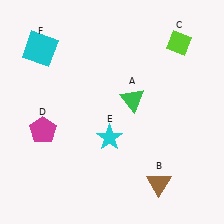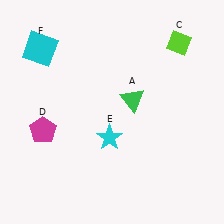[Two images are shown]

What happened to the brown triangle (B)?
The brown triangle (B) was removed in Image 2. It was in the bottom-right area of Image 1.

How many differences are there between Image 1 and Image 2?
There is 1 difference between the two images.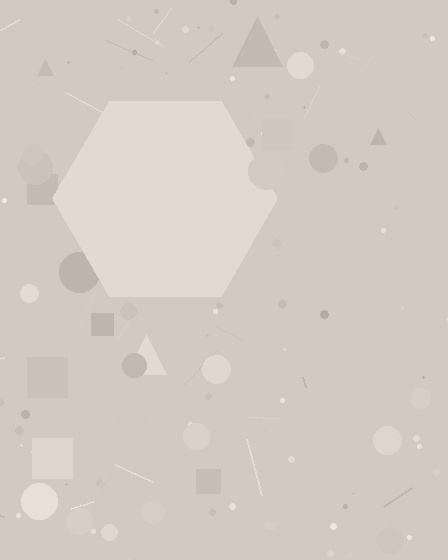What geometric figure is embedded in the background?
A hexagon is embedded in the background.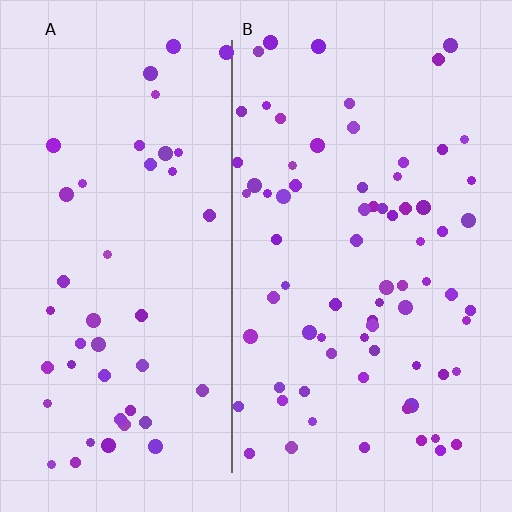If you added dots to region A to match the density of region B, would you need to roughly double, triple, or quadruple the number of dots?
Approximately double.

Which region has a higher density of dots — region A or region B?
B (the right).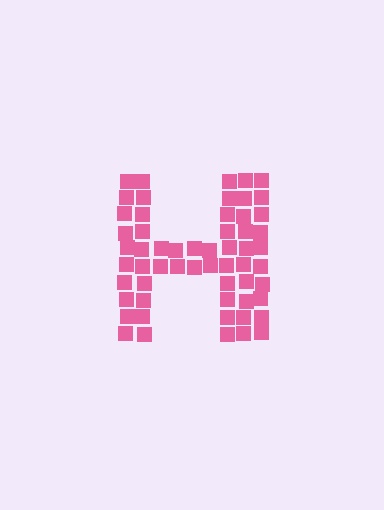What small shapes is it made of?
It is made of small squares.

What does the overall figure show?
The overall figure shows the letter H.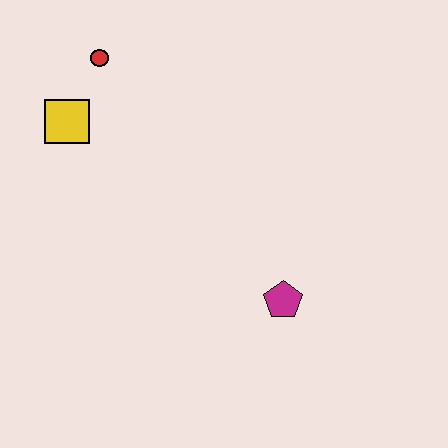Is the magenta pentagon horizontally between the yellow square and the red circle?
No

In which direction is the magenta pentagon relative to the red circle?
The magenta pentagon is below the red circle.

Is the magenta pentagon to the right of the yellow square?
Yes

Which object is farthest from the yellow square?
The magenta pentagon is farthest from the yellow square.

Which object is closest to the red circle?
The yellow square is closest to the red circle.